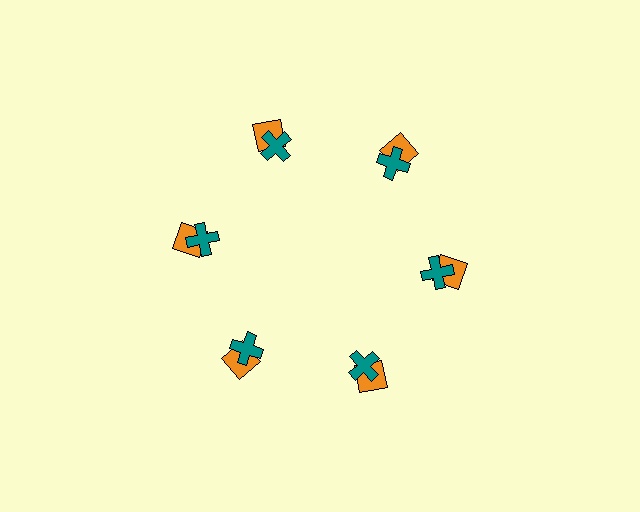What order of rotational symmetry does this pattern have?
This pattern has 6-fold rotational symmetry.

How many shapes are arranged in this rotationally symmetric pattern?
There are 12 shapes, arranged in 6 groups of 2.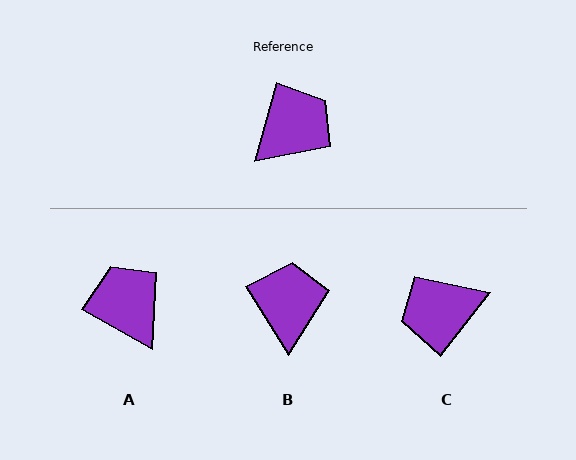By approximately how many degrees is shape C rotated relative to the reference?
Approximately 158 degrees counter-clockwise.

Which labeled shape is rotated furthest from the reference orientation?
C, about 158 degrees away.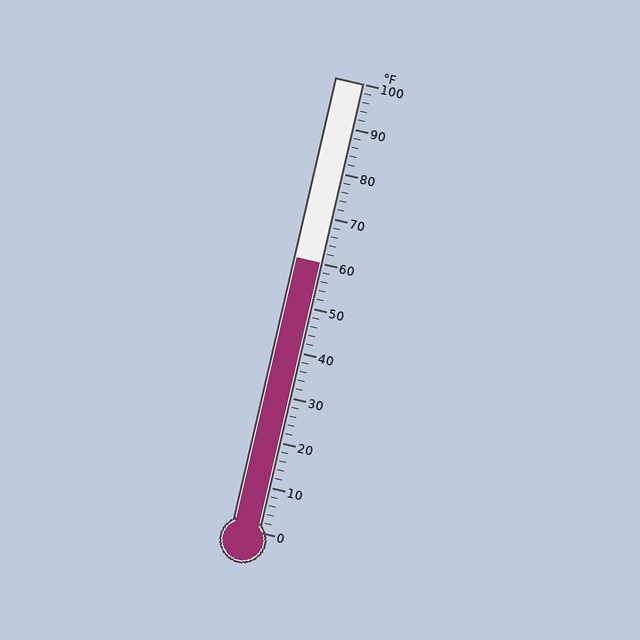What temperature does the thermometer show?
The thermometer shows approximately 60°F.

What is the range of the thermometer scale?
The thermometer scale ranges from 0°F to 100°F.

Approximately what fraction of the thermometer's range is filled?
The thermometer is filled to approximately 60% of its range.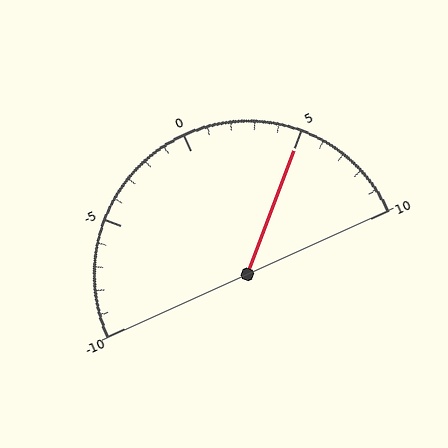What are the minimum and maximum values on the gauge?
The gauge ranges from -10 to 10.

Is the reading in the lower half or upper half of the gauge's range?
The reading is in the upper half of the range (-10 to 10).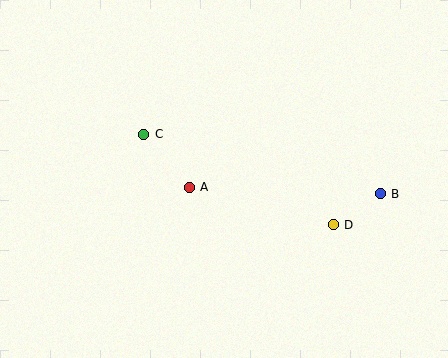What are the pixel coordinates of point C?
Point C is at (144, 134).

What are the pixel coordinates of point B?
Point B is at (380, 194).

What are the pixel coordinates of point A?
Point A is at (189, 187).